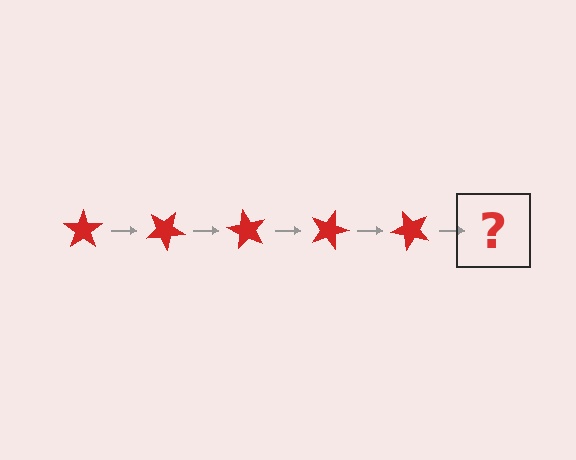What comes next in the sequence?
The next element should be a red star rotated 150 degrees.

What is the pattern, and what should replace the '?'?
The pattern is that the star rotates 30 degrees each step. The '?' should be a red star rotated 150 degrees.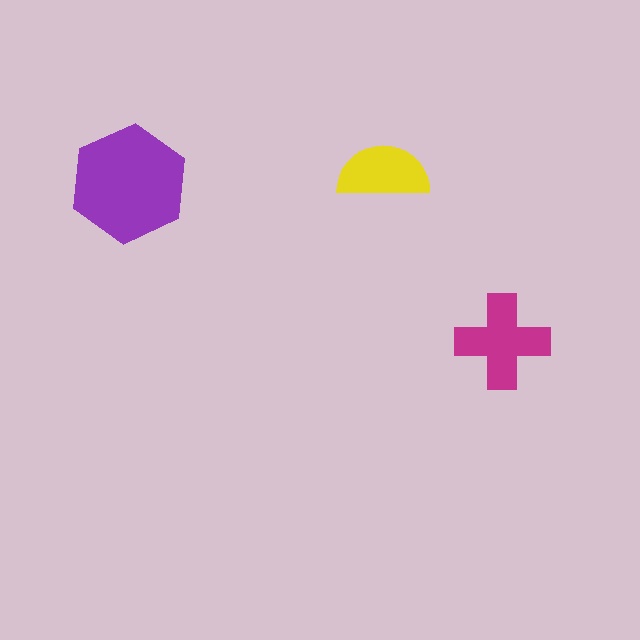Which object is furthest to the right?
The magenta cross is rightmost.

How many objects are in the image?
There are 3 objects in the image.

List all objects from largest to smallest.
The purple hexagon, the magenta cross, the yellow semicircle.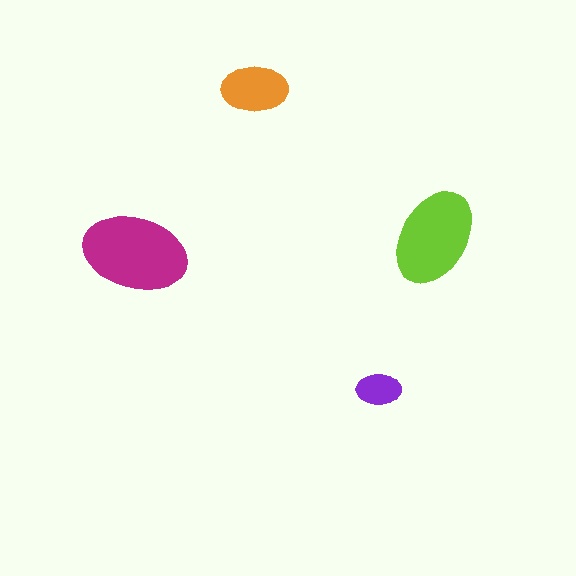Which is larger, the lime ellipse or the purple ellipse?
The lime one.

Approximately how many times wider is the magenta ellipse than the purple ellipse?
About 2.5 times wider.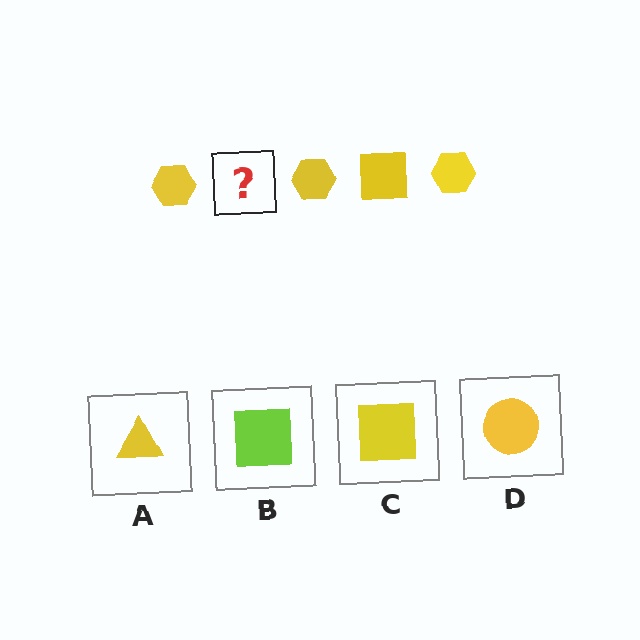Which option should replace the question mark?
Option C.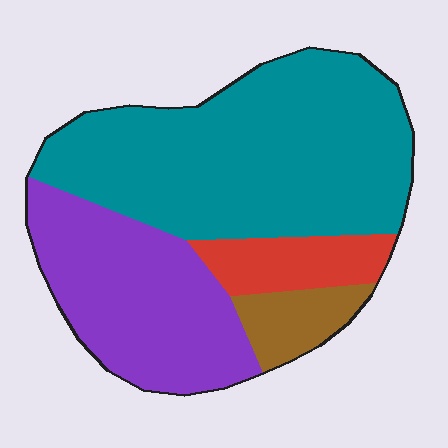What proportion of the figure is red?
Red takes up less than a quarter of the figure.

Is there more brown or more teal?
Teal.